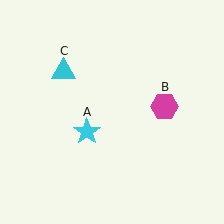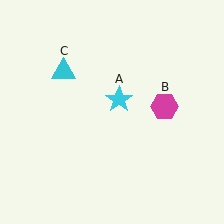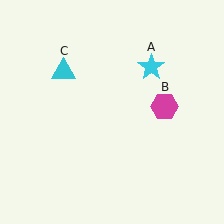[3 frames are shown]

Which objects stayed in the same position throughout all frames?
Magenta hexagon (object B) and cyan triangle (object C) remained stationary.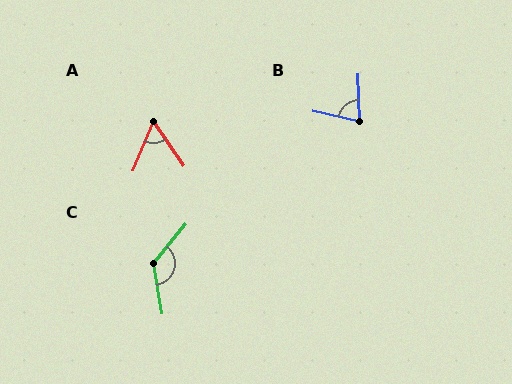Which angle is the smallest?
A, at approximately 57 degrees.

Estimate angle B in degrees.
Approximately 75 degrees.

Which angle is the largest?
C, at approximately 131 degrees.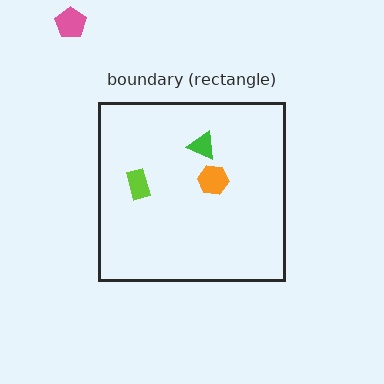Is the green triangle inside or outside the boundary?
Inside.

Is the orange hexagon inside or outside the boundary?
Inside.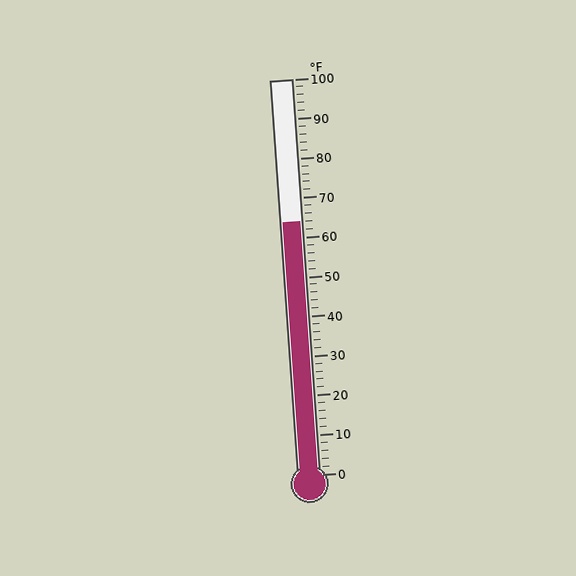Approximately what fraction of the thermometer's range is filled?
The thermometer is filled to approximately 65% of its range.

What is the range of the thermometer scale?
The thermometer scale ranges from 0°F to 100°F.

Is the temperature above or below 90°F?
The temperature is below 90°F.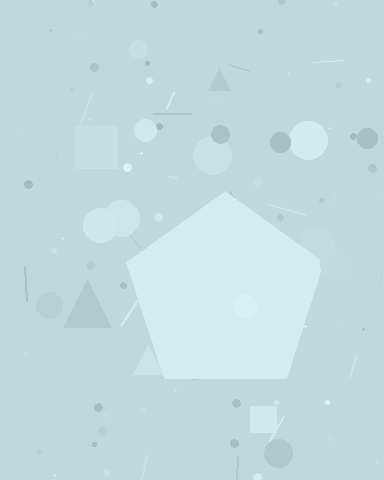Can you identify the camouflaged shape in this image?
The camouflaged shape is a pentagon.